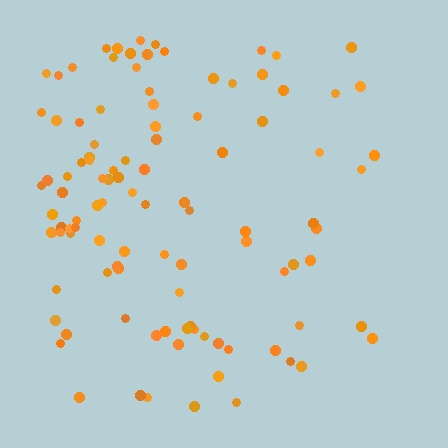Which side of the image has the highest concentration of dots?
The left.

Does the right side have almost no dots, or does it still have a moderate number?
Still a moderate number, just noticeably fewer than the left.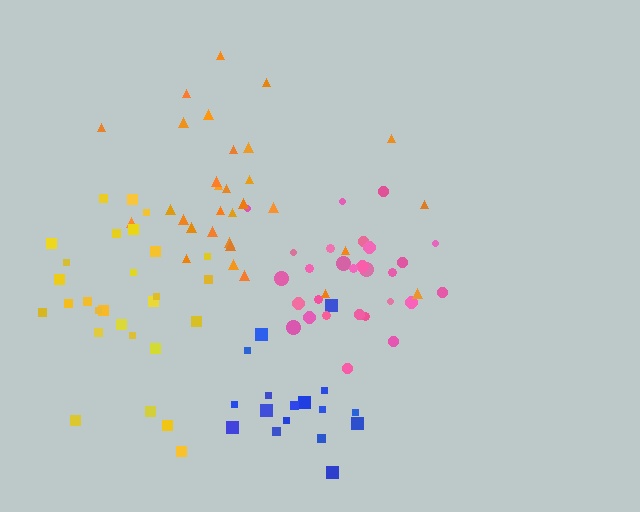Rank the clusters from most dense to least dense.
pink, blue, yellow, orange.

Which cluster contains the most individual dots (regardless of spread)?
Orange (31).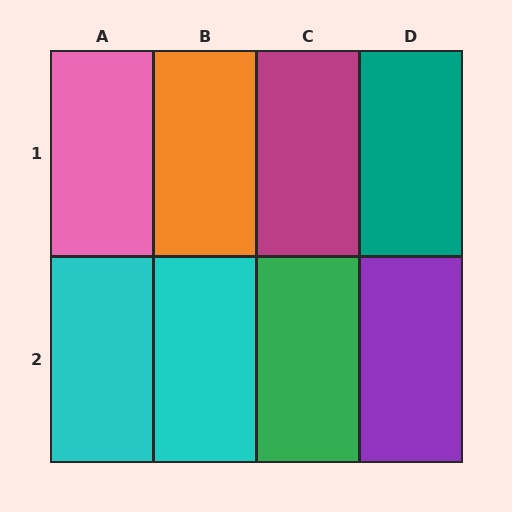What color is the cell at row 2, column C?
Green.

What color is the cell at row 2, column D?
Purple.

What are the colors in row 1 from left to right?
Pink, orange, magenta, teal.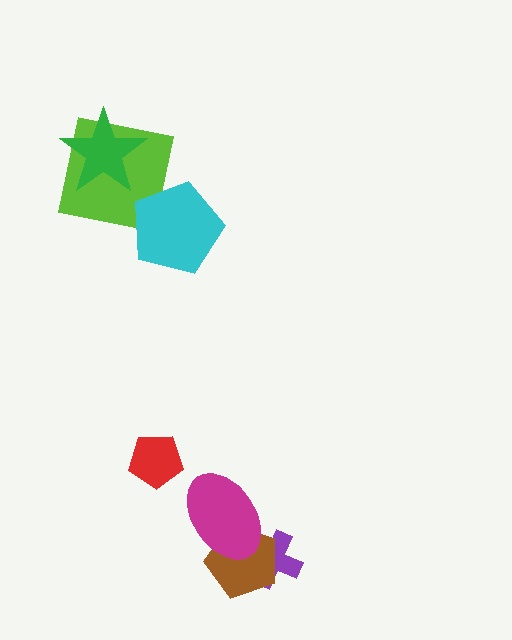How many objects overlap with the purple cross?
2 objects overlap with the purple cross.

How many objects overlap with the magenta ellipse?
2 objects overlap with the magenta ellipse.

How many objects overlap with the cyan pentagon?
1 object overlaps with the cyan pentagon.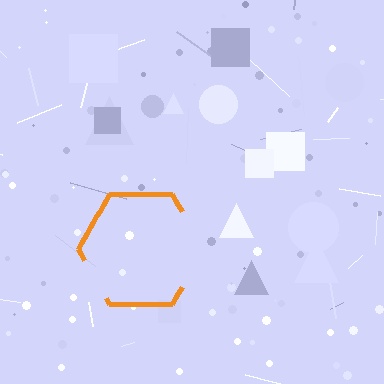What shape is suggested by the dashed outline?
The dashed outline suggests a hexagon.